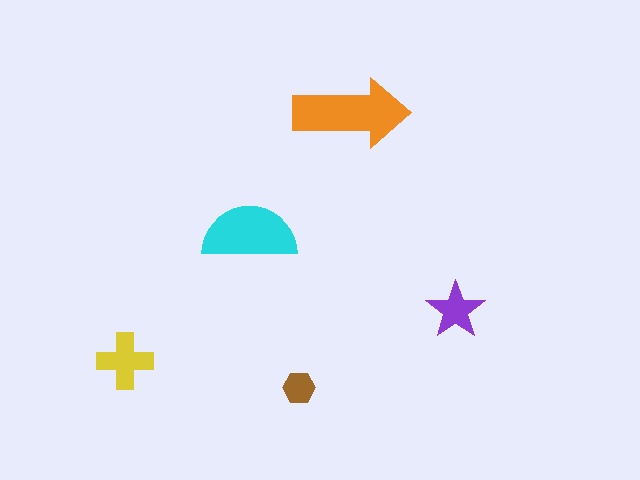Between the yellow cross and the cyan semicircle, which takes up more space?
The cyan semicircle.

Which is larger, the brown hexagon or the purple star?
The purple star.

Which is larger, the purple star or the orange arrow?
The orange arrow.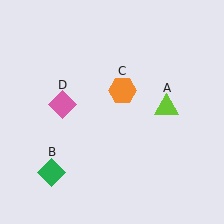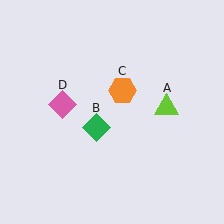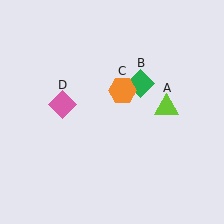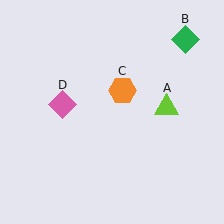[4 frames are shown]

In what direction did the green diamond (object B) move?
The green diamond (object B) moved up and to the right.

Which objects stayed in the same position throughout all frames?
Lime triangle (object A) and orange hexagon (object C) and pink diamond (object D) remained stationary.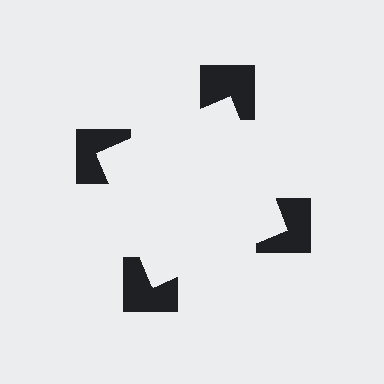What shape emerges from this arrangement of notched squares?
An illusory square — its edges are inferred from the aligned wedge cuts in the notched squares, not physically drawn.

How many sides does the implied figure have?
4 sides.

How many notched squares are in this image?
There are 4 — one at each vertex of the illusory square.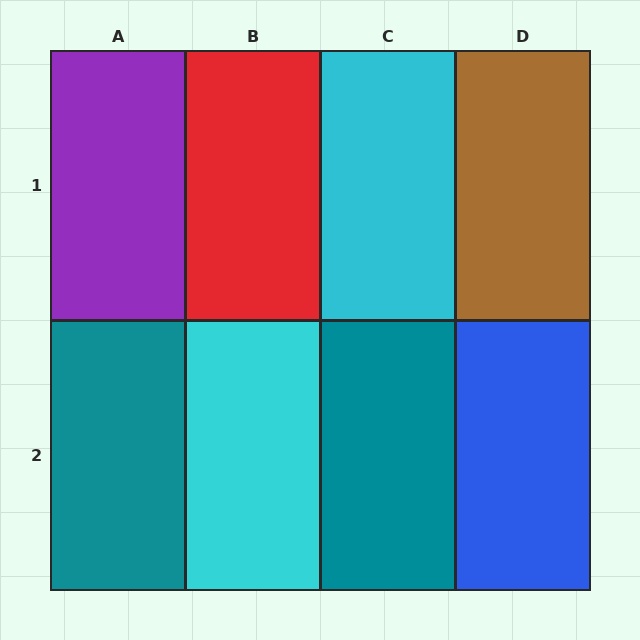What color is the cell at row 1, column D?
Brown.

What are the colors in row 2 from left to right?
Teal, cyan, teal, blue.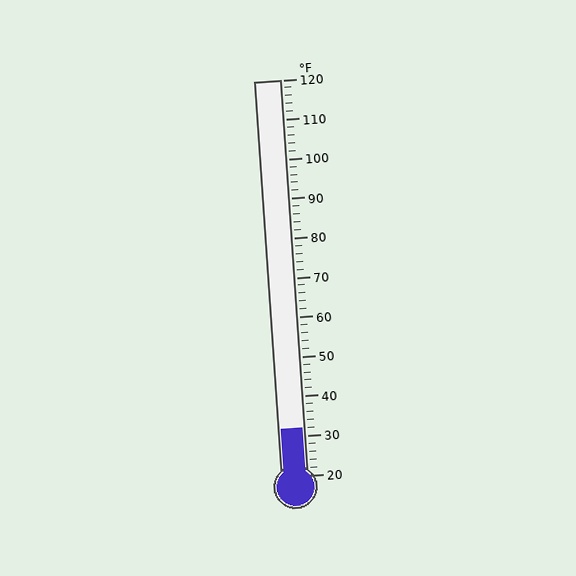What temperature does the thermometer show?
The thermometer shows approximately 32°F.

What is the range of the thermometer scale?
The thermometer scale ranges from 20°F to 120°F.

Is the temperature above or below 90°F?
The temperature is below 90°F.